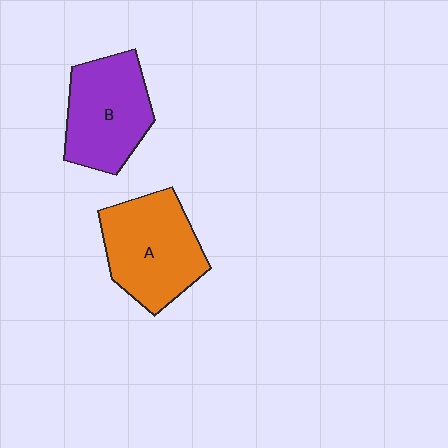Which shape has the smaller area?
Shape B (purple).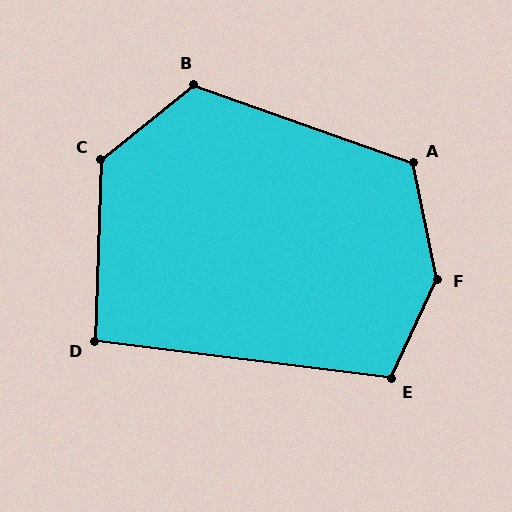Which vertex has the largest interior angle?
F, at approximately 144 degrees.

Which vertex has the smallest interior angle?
D, at approximately 95 degrees.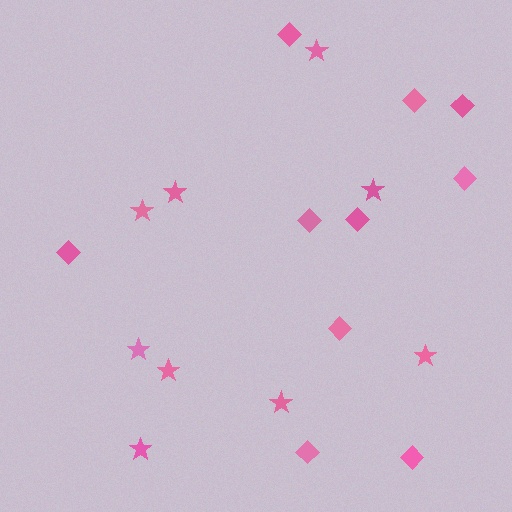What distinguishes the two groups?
There are 2 groups: one group of stars (9) and one group of diamonds (10).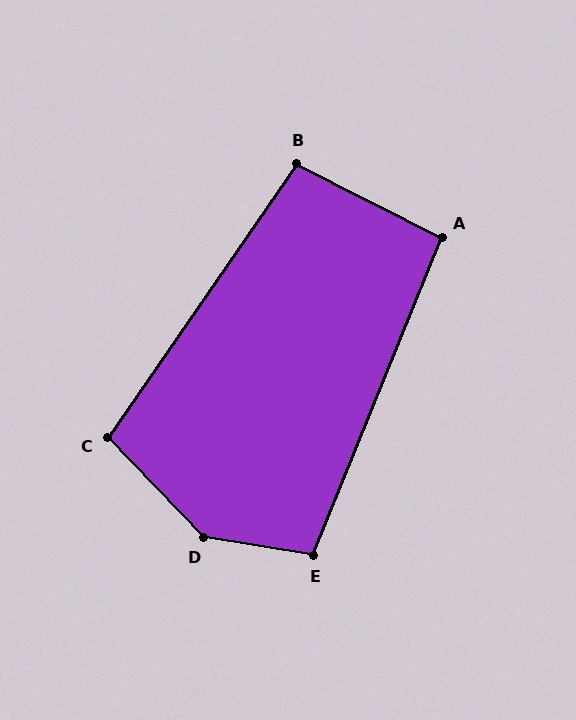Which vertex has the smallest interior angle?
A, at approximately 95 degrees.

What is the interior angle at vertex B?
Approximately 98 degrees (obtuse).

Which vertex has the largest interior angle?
D, at approximately 143 degrees.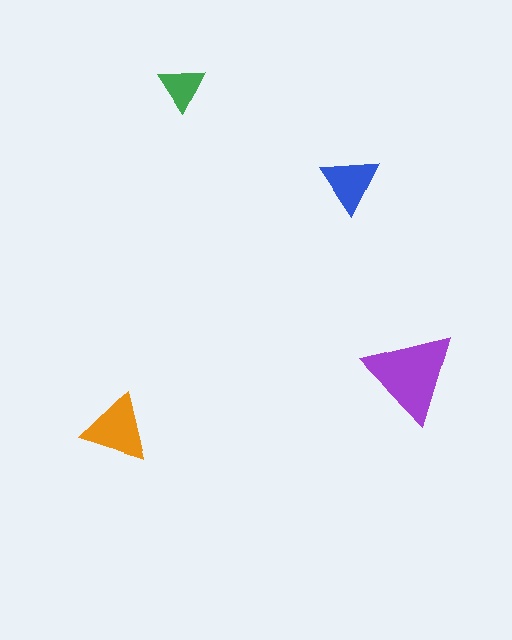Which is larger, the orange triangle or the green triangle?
The orange one.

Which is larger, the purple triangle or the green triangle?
The purple one.